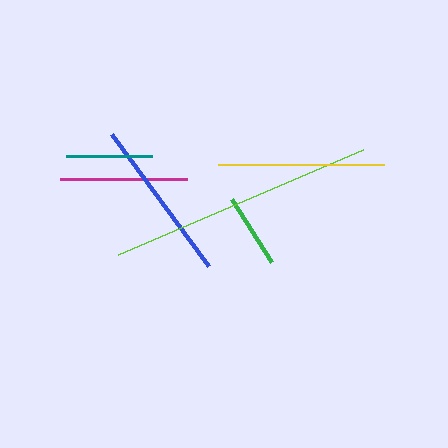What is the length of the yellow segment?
The yellow segment is approximately 166 pixels long.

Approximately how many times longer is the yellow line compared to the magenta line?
The yellow line is approximately 1.3 times the length of the magenta line.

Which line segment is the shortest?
The green line is the shortest at approximately 75 pixels.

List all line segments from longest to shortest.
From longest to shortest: lime, yellow, blue, magenta, teal, green.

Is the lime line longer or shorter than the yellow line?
The lime line is longer than the yellow line.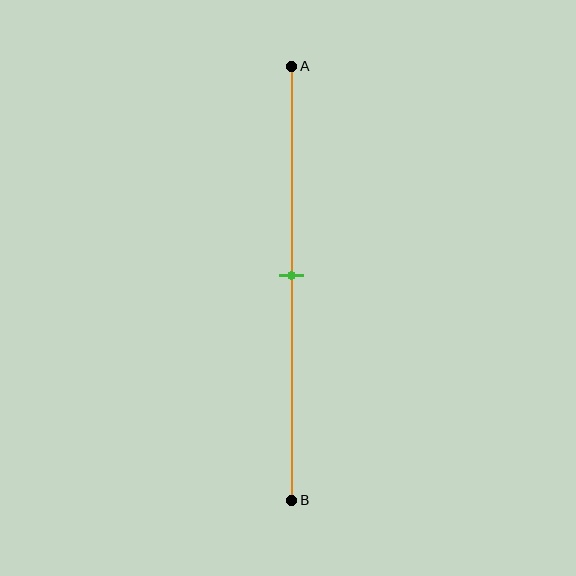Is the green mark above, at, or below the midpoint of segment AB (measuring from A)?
The green mark is approximately at the midpoint of segment AB.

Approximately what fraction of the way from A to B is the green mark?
The green mark is approximately 50% of the way from A to B.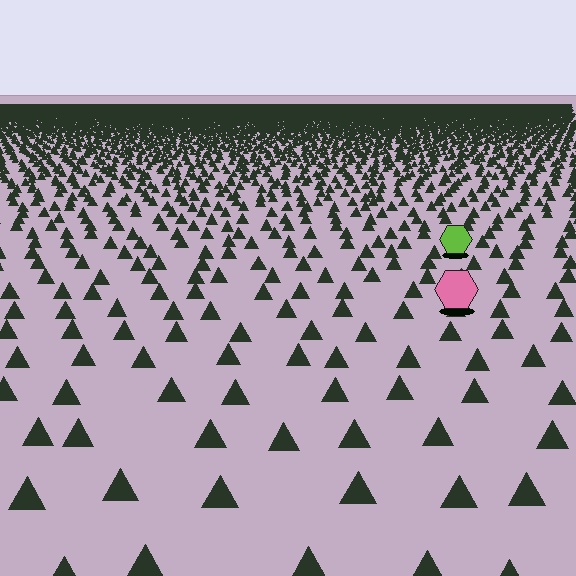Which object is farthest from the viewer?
The lime hexagon is farthest from the viewer. It appears smaller and the ground texture around it is denser.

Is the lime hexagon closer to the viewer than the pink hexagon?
No. The pink hexagon is closer — you can tell from the texture gradient: the ground texture is coarser near it.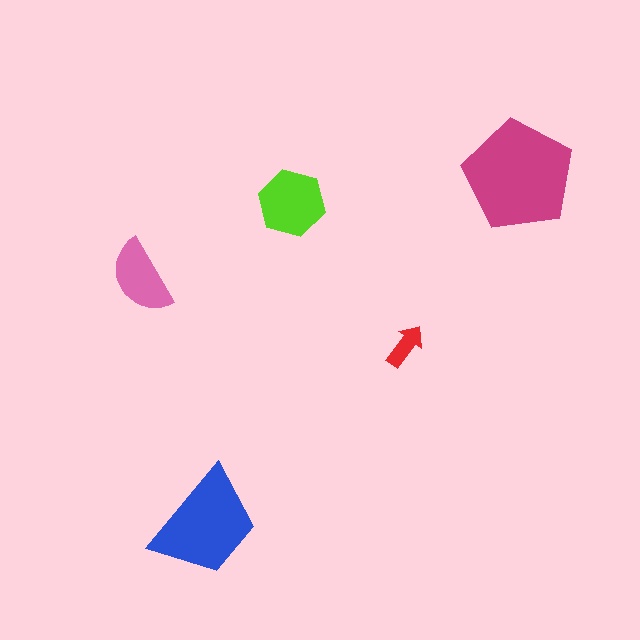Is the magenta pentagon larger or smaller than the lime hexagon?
Larger.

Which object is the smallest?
The red arrow.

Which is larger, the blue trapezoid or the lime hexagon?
The blue trapezoid.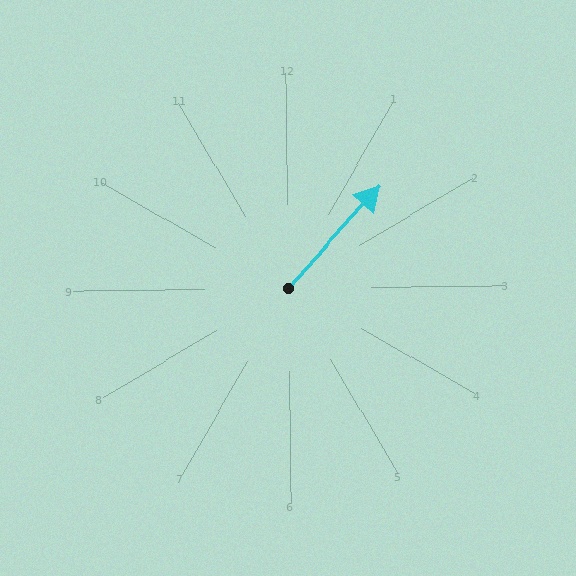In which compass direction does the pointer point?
Northeast.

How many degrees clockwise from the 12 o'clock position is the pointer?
Approximately 42 degrees.